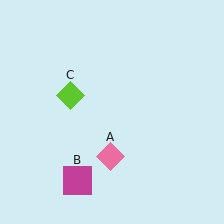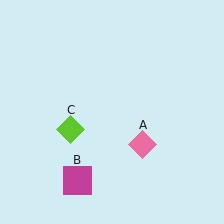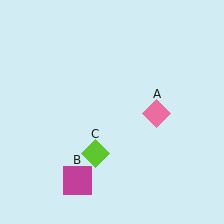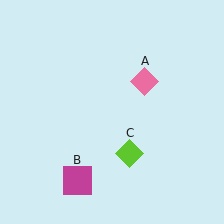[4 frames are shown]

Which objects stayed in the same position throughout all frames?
Magenta square (object B) remained stationary.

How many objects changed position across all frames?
2 objects changed position: pink diamond (object A), lime diamond (object C).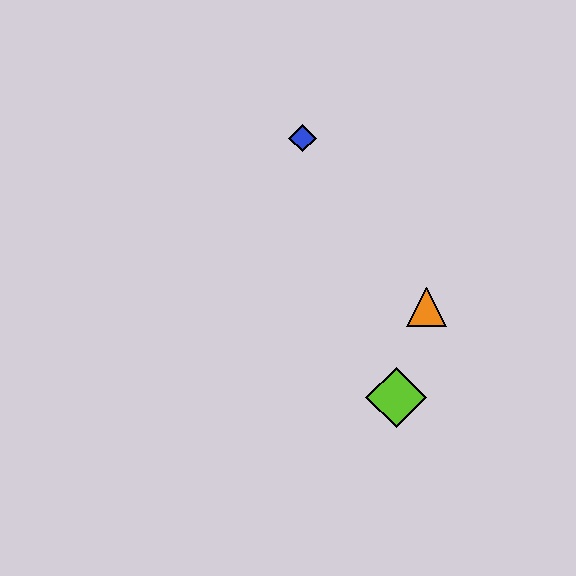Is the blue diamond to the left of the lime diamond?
Yes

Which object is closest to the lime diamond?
The orange triangle is closest to the lime diamond.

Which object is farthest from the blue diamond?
The lime diamond is farthest from the blue diamond.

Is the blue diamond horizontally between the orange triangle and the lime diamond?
No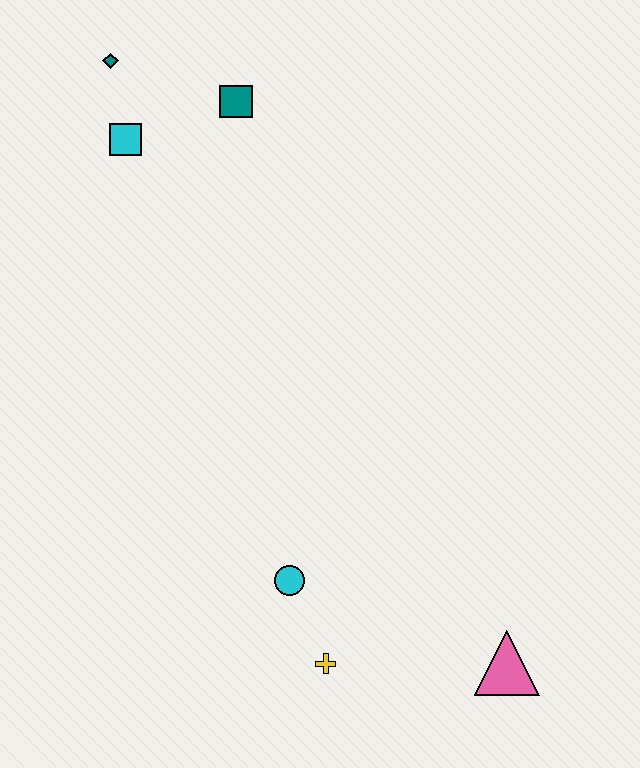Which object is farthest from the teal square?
The pink triangle is farthest from the teal square.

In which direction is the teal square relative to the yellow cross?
The teal square is above the yellow cross.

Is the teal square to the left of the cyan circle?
Yes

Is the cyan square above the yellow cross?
Yes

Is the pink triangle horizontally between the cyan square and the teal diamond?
No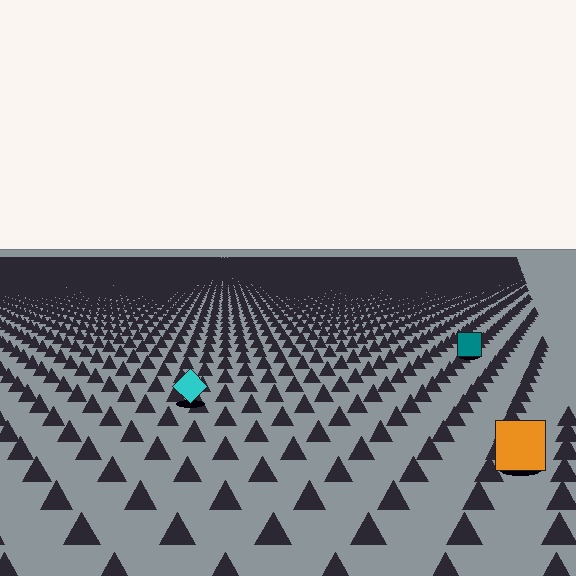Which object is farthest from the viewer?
The teal square is farthest from the viewer. It appears smaller and the ground texture around it is denser.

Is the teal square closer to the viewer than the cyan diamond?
No. The cyan diamond is closer — you can tell from the texture gradient: the ground texture is coarser near it.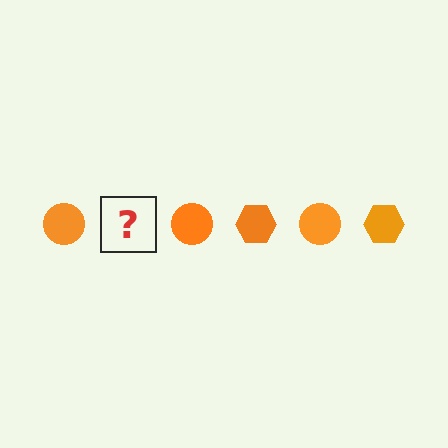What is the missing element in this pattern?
The missing element is an orange hexagon.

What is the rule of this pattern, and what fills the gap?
The rule is that the pattern cycles through circle, hexagon shapes in orange. The gap should be filled with an orange hexagon.